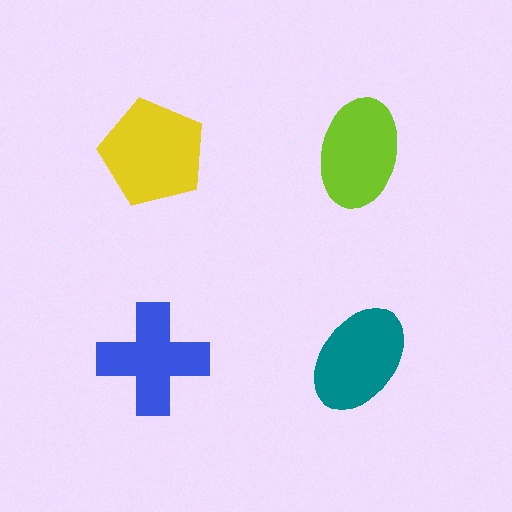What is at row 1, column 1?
A yellow pentagon.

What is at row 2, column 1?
A blue cross.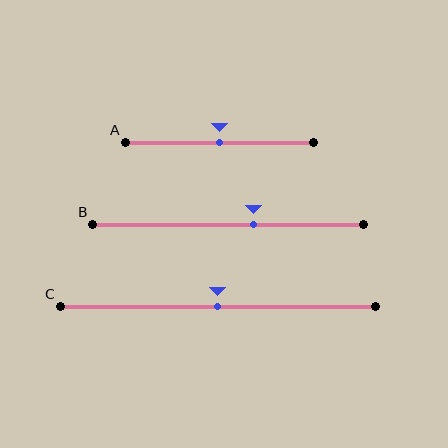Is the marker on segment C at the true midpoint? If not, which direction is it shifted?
Yes, the marker on segment C is at the true midpoint.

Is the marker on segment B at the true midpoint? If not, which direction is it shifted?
No, the marker on segment B is shifted to the right by about 9% of the segment length.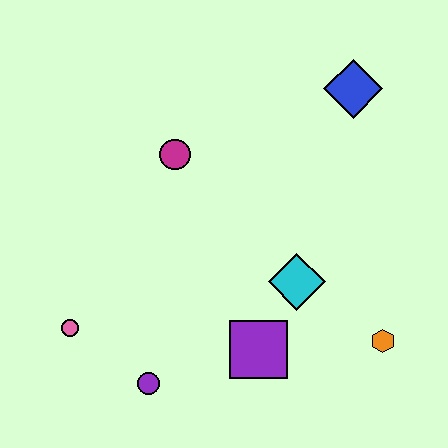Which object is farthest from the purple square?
The blue diamond is farthest from the purple square.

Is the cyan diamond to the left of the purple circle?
No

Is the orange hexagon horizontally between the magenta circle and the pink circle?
No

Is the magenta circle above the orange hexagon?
Yes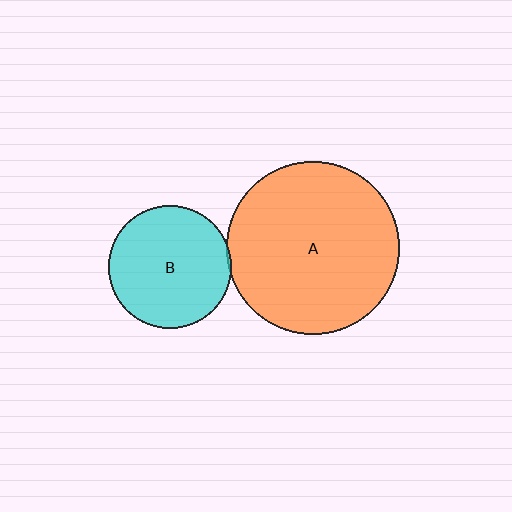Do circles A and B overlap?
Yes.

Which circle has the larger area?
Circle A (orange).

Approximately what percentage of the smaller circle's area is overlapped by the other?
Approximately 5%.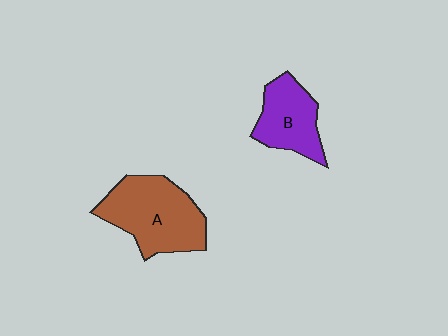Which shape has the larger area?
Shape A (brown).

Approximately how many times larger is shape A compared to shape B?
Approximately 1.5 times.